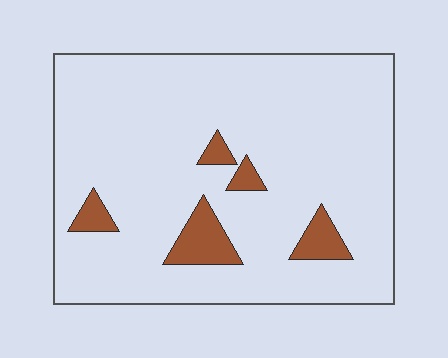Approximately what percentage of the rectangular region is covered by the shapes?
Approximately 10%.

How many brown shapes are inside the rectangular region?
5.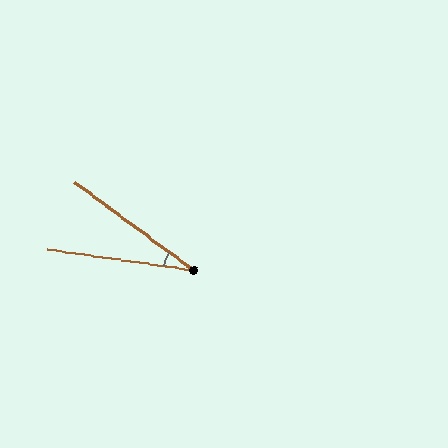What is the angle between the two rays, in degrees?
Approximately 29 degrees.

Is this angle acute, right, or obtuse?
It is acute.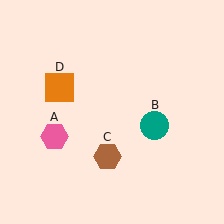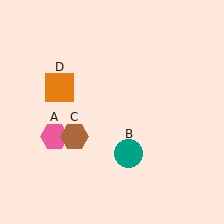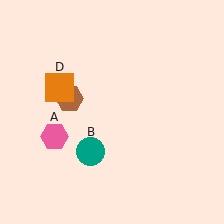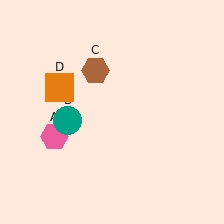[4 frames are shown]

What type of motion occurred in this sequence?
The teal circle (object B), brown hexagon (object C) rotated clockwise around the center of the scene.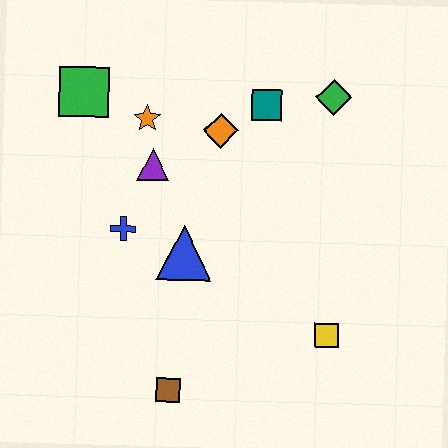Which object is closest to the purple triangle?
The orange star is closest to the purple triangle.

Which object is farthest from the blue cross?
The green diamond is farthest from the blue cross.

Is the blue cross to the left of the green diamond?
Yes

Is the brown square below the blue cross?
Yes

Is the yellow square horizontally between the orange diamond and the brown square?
No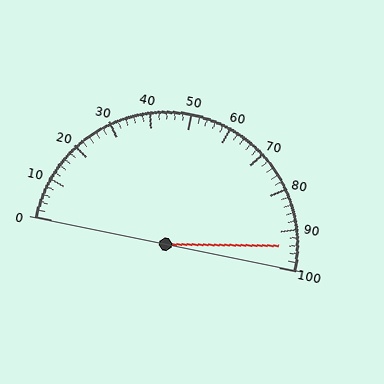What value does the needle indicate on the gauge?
The needle indicates approximately 94.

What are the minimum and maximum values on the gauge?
The gauge ranges from 0 to 100.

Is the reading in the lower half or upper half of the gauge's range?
The reading is in the upper half of the range (0 to 100).